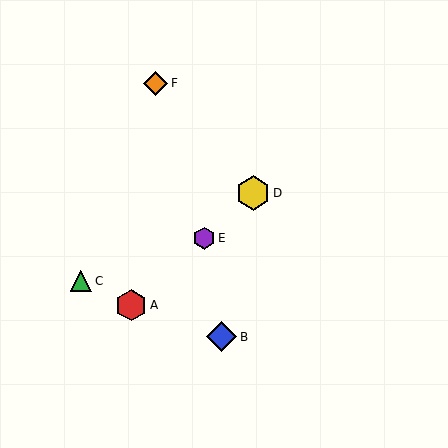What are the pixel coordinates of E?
Object E is at (204, 238).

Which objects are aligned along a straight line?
Objects A, D, E are aligned along a straight line.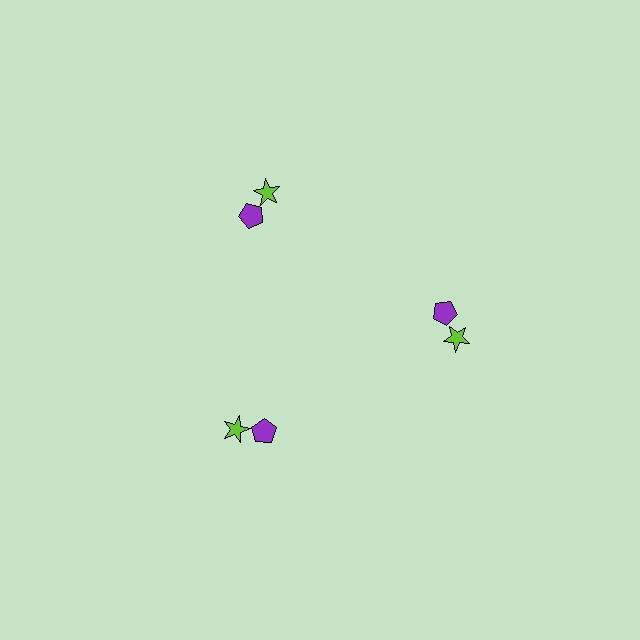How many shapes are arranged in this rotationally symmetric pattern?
There are 6 shapes, arranged in 3 groups of 2.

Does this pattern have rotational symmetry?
Yes, this pattern has 3-fold rotational symmetry. It looks the same after rotating 120 degrees around the center.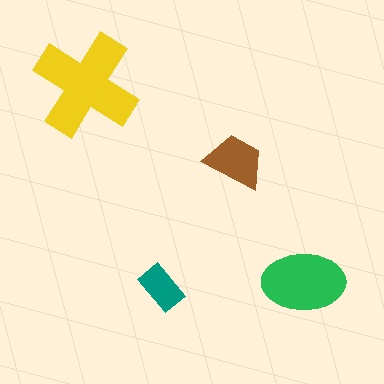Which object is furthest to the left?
The yellow cross is leftmost.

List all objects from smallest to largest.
The teal rectangle, the brown trapezoid, the green ellipse, the yellow cross.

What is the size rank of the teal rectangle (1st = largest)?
4th.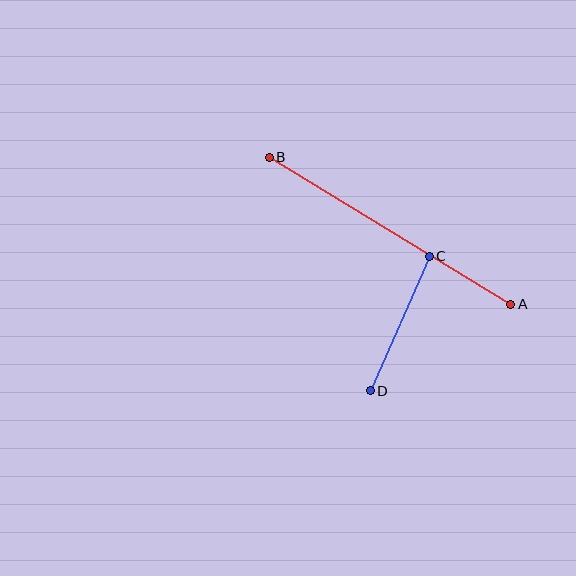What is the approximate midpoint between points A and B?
The midpoint is at approximately (390, 231) pixels.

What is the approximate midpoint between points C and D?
The midpoint is at approximately (400, 324) pixels.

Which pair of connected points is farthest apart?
Points A and B are farthest apart.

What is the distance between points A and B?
The distance is approximately 283 pixels.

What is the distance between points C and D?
The distance is approximately 147 pixels.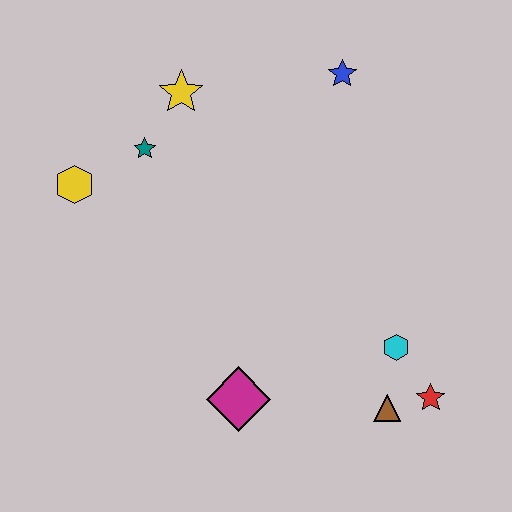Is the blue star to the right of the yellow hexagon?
Yes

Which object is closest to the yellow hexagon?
The teal star is closest to the yellow hexagon.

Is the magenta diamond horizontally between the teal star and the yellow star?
No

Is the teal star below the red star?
No